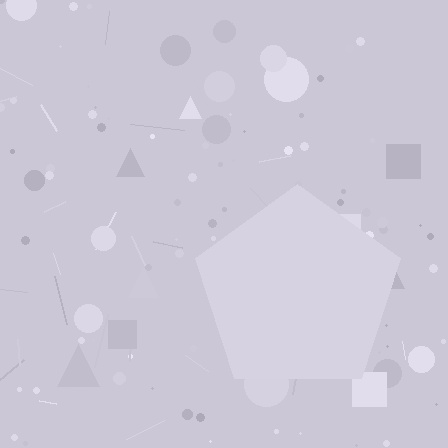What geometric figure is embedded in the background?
A pentagon is embedded in the background.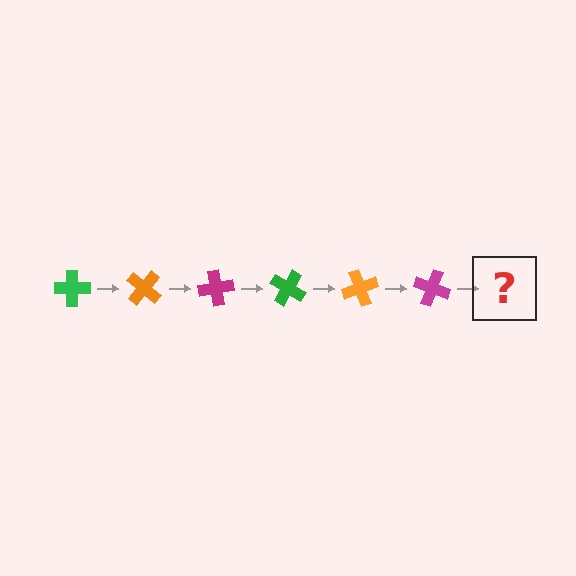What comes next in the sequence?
The next element should be a green cross, rotated 240 degrees from the start.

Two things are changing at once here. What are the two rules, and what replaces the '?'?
The two rules are that it rotates 40 degrees each step and the color cycles through green, orange, and magenta. The '?' should be a green cross, rotated 240 degrees from the start.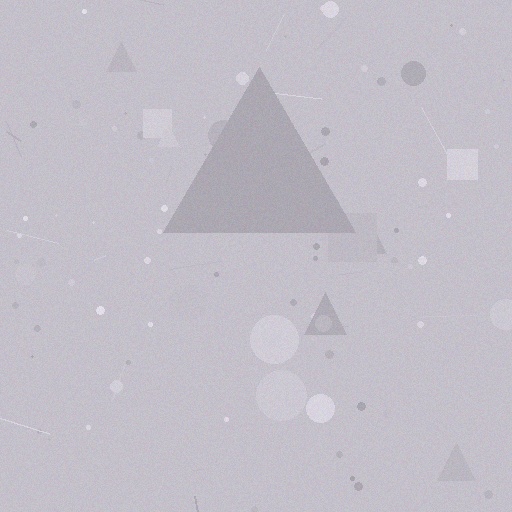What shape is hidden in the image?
A triangle is hidden in the image.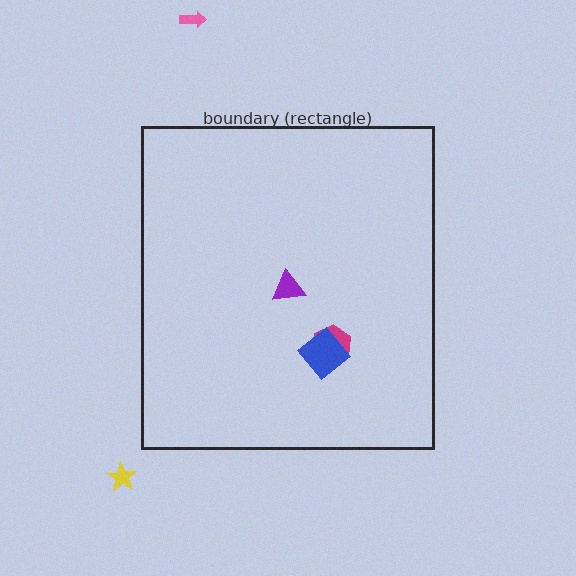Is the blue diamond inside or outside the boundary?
Inside.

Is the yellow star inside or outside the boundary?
Outside.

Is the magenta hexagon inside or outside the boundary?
Inside.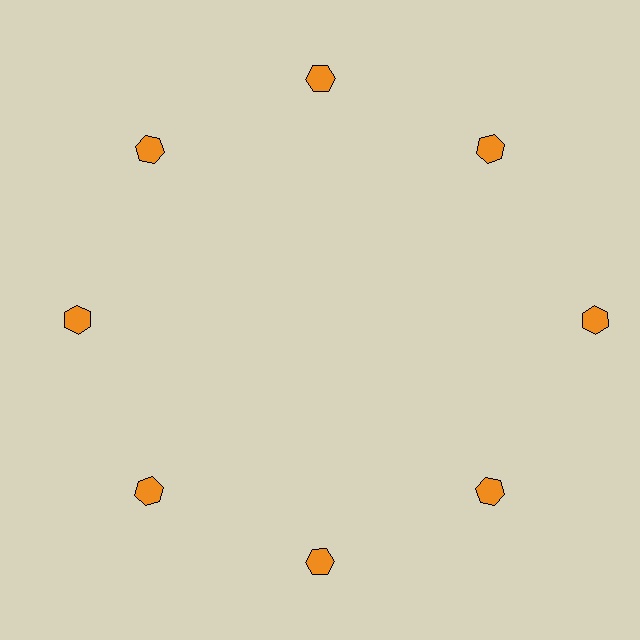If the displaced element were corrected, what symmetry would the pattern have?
It would have 8-fold rotational symmetry — the pattern would map onto itself every 45 degrees.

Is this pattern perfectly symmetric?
No. The 8 orange hexagons are arranged in a ring, but one element near the 3 o'clock position is pushed outward from the center, breaking the 8-fold rotational symmetry.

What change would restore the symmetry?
The symmetry would be restored by moving it inward, back onto the ring so that all 8 hexagons sit at equal angles and equal distance from the center.